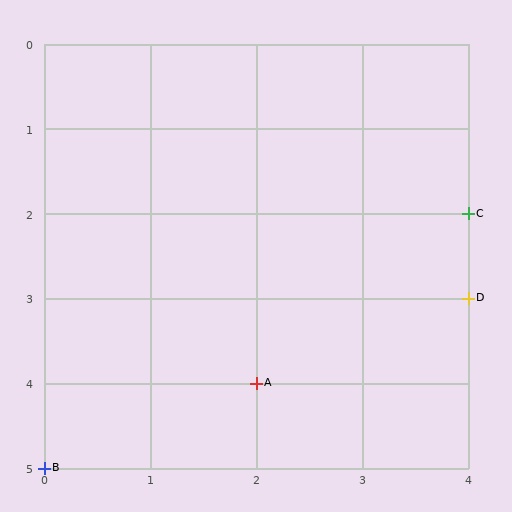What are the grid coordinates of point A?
Point A is at grid coordinates (2, 4).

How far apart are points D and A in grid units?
Points D and A are 2 columns and 1 row apart (about 2.2 grid units diagonally).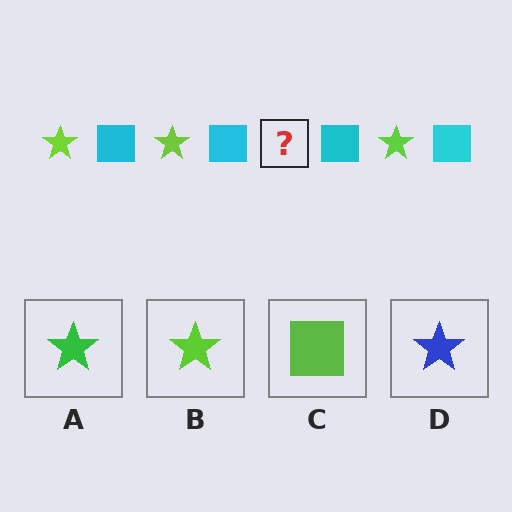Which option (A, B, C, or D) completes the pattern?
B.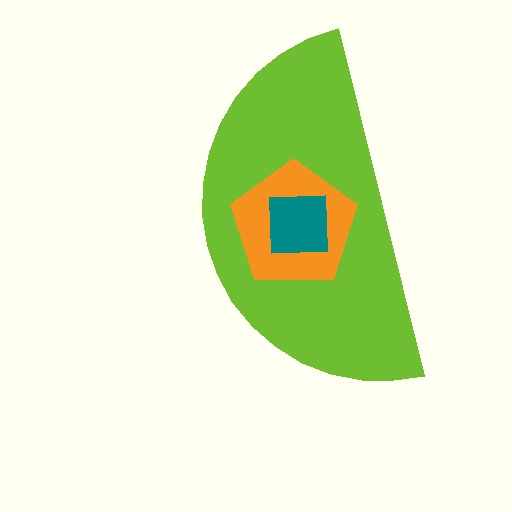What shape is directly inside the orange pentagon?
The teal square.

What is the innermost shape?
The teal square.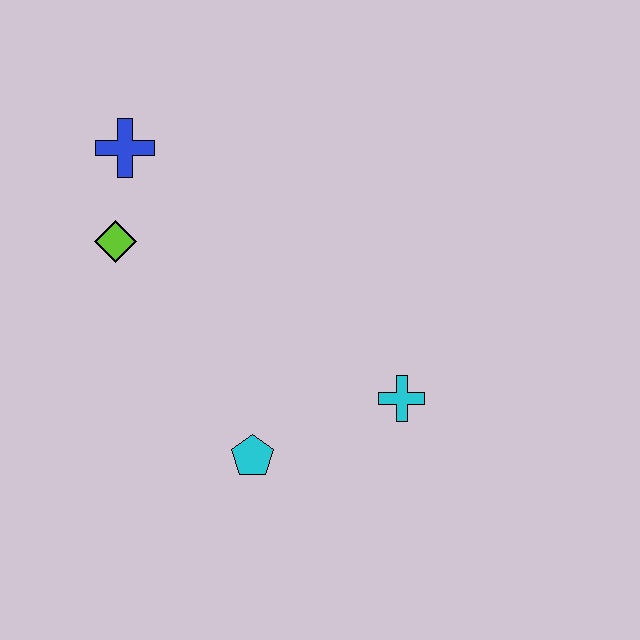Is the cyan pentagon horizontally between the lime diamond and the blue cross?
No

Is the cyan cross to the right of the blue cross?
Yes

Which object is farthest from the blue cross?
The cyan cross is farthest from the blue cross.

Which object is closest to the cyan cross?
The cyan pentagon is closest to the cyan cross.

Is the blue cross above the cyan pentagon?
Yes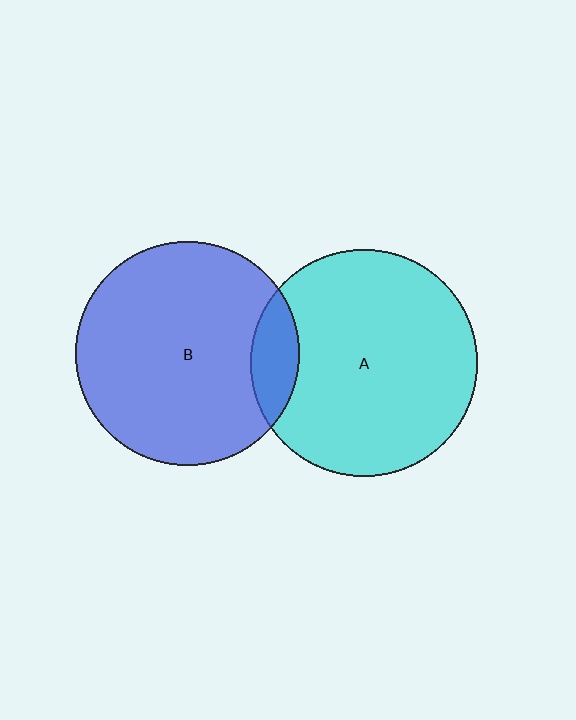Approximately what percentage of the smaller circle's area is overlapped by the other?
Approximately 10%.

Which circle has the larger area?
Circle A (cyan).